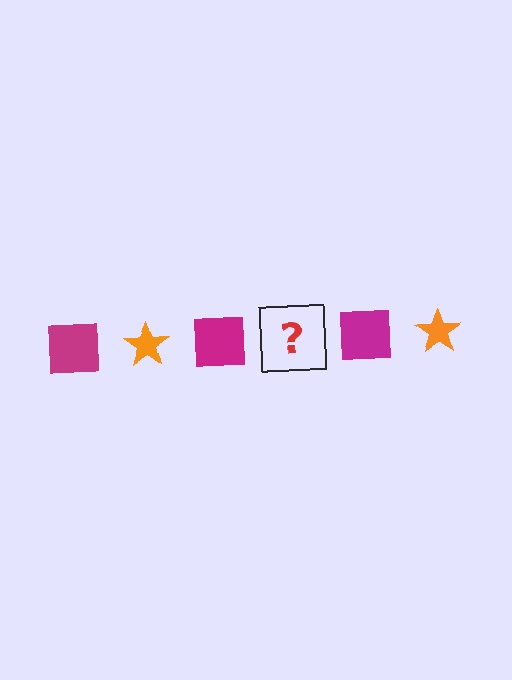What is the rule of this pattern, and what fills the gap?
The rule is that the pattern alternates between magenta square and orange star. The gap should be filled with an orange star.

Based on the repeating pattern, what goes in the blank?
The blank should be an orange star.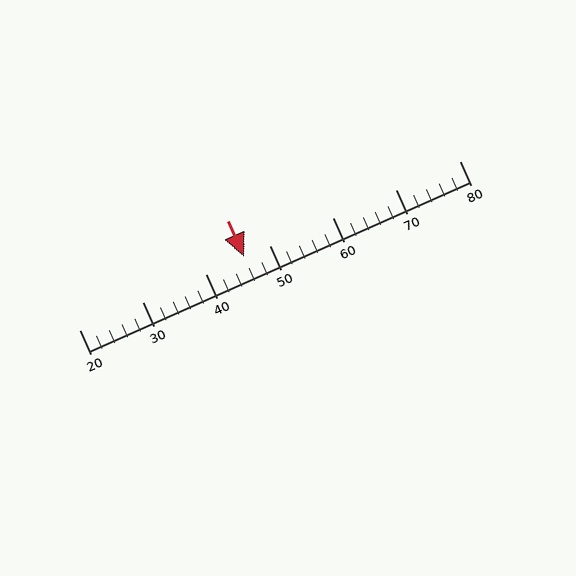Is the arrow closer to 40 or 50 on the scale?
The arrow is closer to 50.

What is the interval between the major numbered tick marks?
The major tick marks are spaced 10 units apart.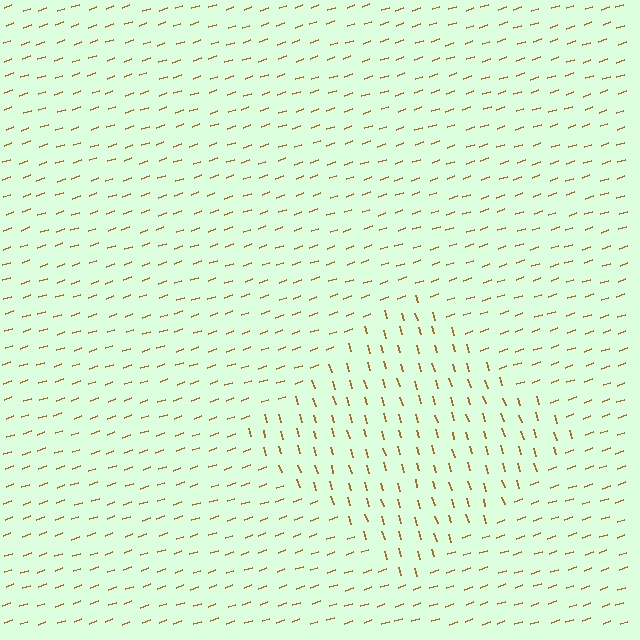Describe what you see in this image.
The image is filled with small brown line segments. A diamond region in the image has lines oriented differently from the surrounding lines, creating a visible texture boundary.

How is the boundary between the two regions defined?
The boundary is defined purely by a change in line orientation (approximately 87 degrees difference). All lines are the same color and thickness.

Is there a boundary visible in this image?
Yes, there is a texture boundary formed by a change in line orientation.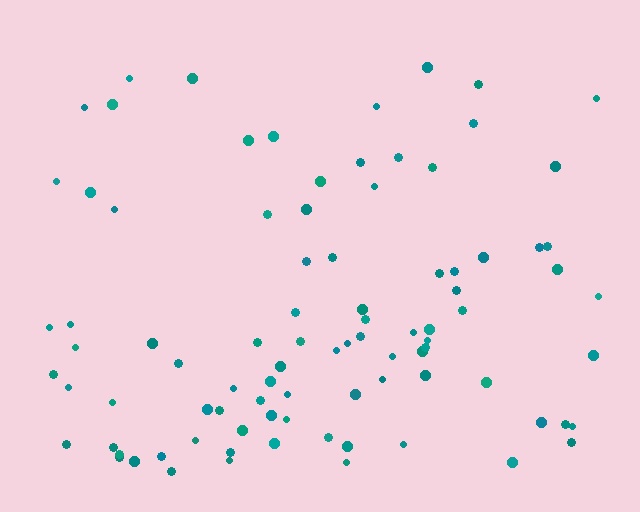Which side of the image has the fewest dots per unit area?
The top.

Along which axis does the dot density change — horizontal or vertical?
Vertical.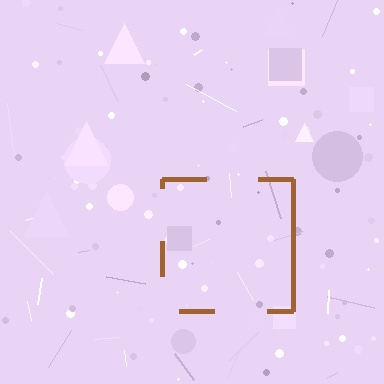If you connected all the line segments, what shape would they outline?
They would outline a square.